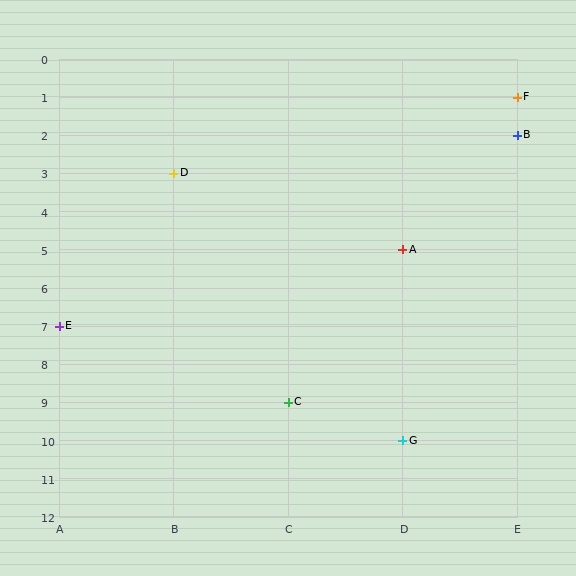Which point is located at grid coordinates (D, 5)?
Point A is at (D, 5).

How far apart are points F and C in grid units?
Points F and C are 2 columns and 8 rows apart (about 8.2 grid units diagonally).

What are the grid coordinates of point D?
Point D is at grid coordinates (B, 3).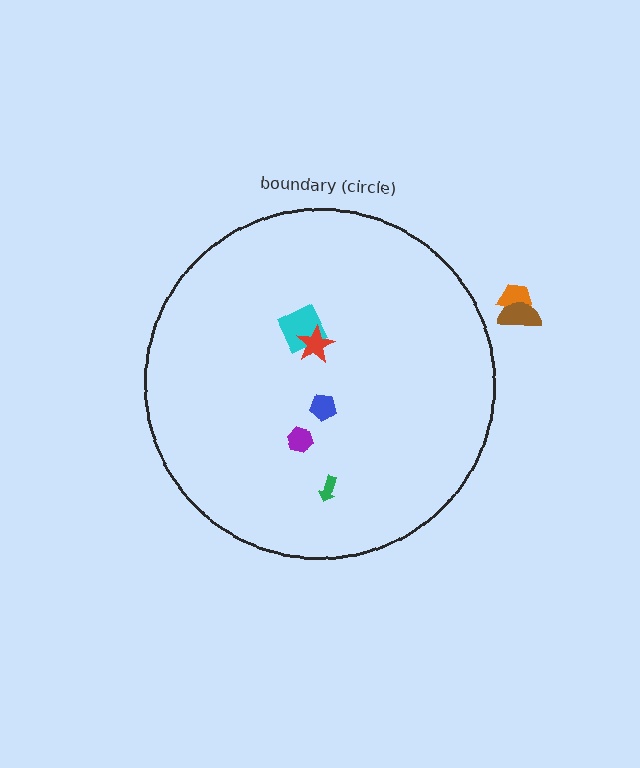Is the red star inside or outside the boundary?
Inside.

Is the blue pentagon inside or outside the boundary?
Inside.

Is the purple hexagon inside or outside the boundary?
Inside.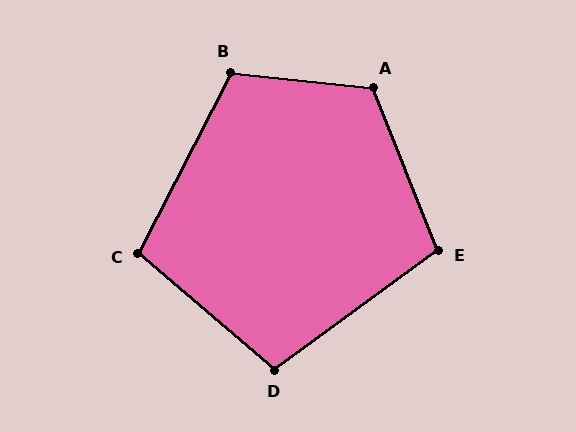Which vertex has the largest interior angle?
A, at approximately 118 degrees.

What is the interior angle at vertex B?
Approximately 111 degrees (obtuse).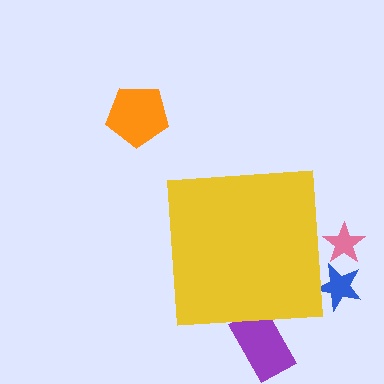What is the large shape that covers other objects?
A yellow square.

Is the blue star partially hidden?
Yes, the blue star is partially hidden behind the yellow square.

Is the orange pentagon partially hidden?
No, the orange pentagon is fully visible.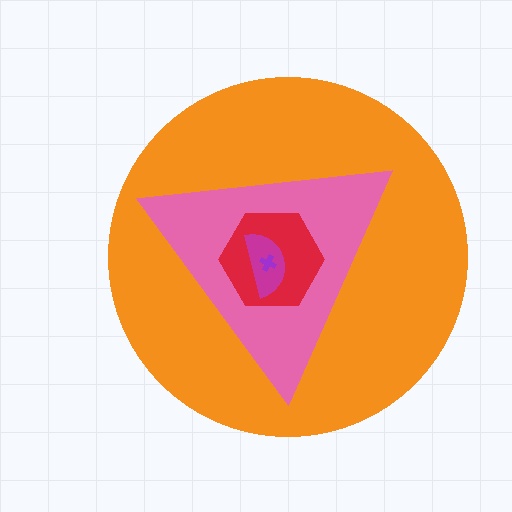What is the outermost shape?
The orange circle.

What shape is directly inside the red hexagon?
The magenta semicircle.